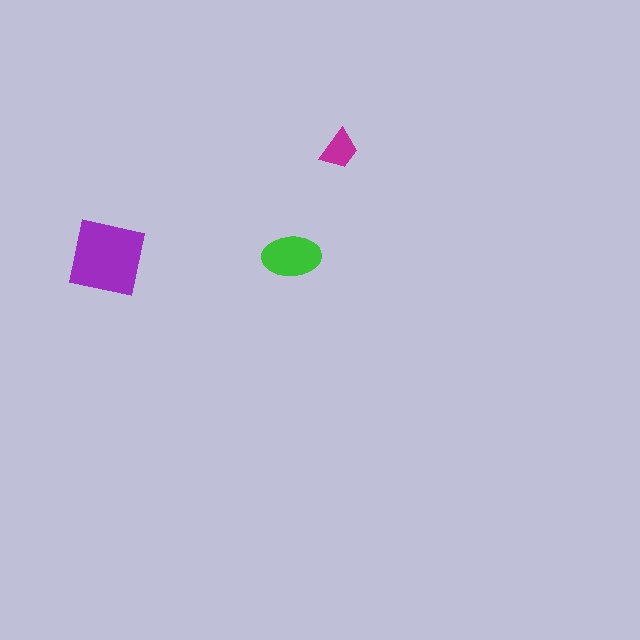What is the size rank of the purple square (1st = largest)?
1st.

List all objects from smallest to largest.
The magenta trapezoid, the green ellipse, the purple square.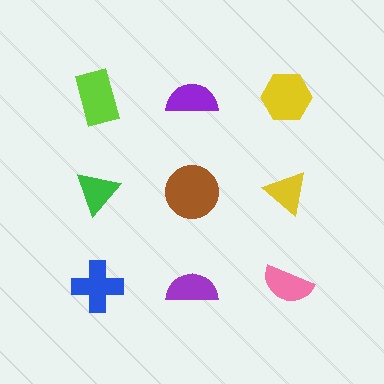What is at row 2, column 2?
A brown circle.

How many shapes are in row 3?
3 shapes.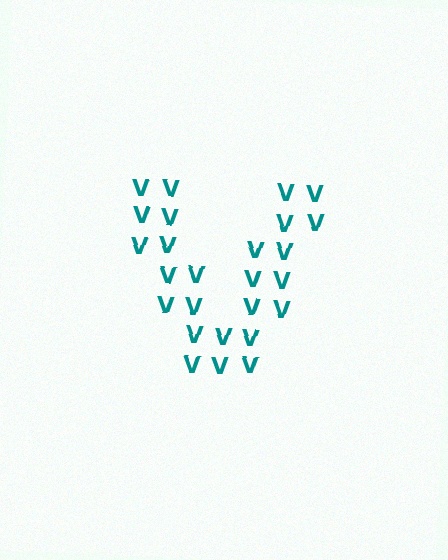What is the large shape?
The large shape is the letter V.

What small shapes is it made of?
It is made of small letter V's.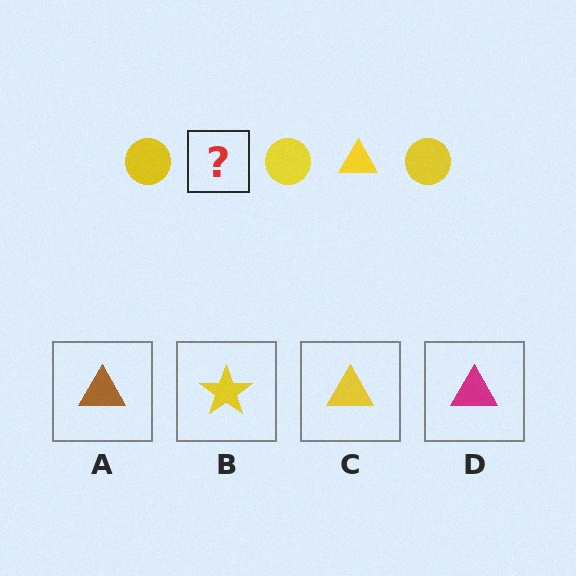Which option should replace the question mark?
Option C.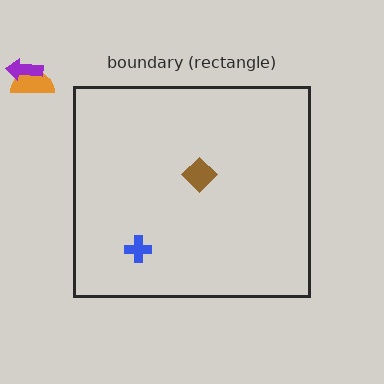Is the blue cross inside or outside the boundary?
Inside.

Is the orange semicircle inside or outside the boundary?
Outside.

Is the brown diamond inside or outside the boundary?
Inside.